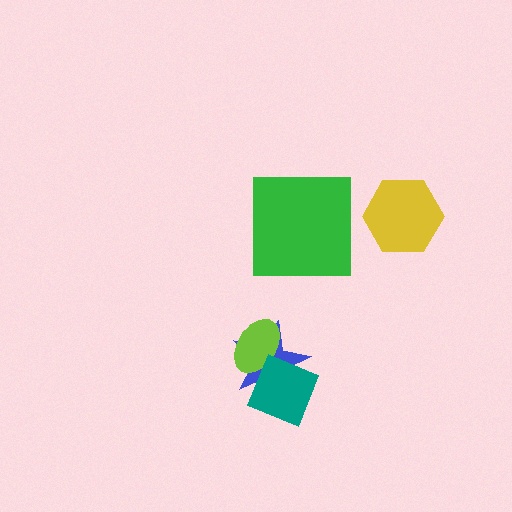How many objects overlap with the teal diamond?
2 objects overlap with the teal diamond.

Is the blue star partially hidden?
Yes, it is partially covered by another shape.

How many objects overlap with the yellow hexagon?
0 objects overlap with the yellow hexagon.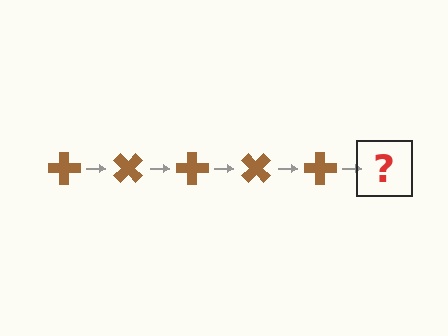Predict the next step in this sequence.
The next step is a brown cross rotated 225 degrees.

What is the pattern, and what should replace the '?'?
The pattern is that the cross rotates 45 degrees each step. The '?' should be a brown cross rotated 225 degrees.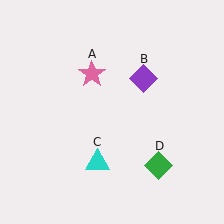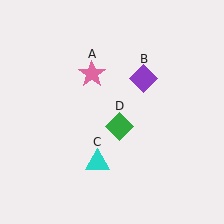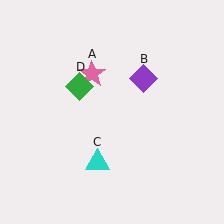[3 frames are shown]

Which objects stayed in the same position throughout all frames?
Pink star (object A) and purple diamond (object B) and cyan triangle (object C) remained stationary.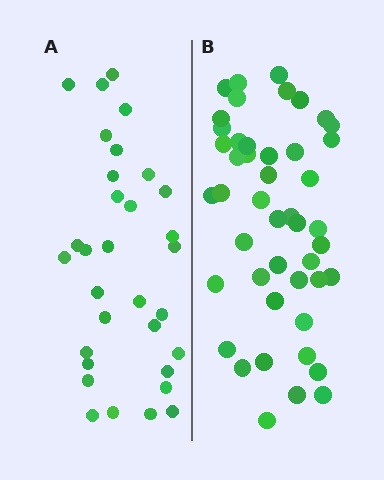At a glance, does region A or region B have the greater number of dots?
Region B (the right region) has more dots.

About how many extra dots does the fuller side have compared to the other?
Region B has approximately 15 more dots than region A.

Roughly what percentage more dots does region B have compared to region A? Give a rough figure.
About 45% more.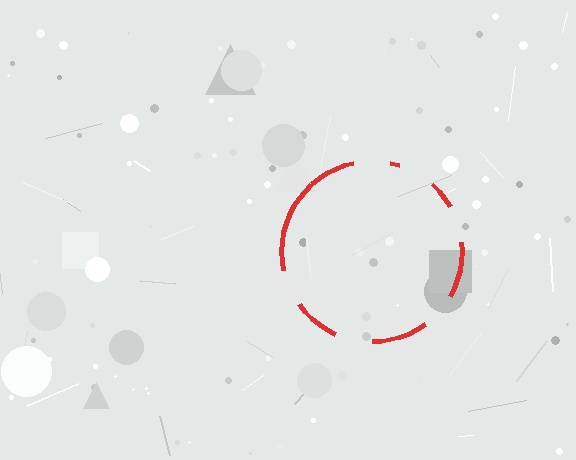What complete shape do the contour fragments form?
The contour fragments form a circle.